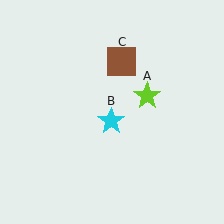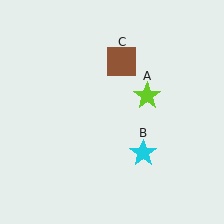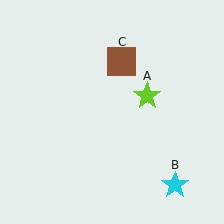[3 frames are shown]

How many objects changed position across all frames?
1 object changed position: cyan star (object B).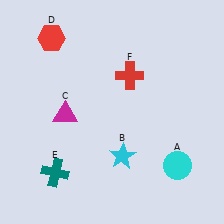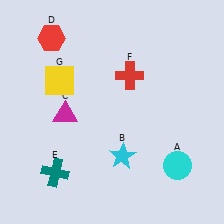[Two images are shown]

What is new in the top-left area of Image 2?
A yellow square (G) was added in the top-left area of Image 2.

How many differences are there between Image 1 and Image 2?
There is 1 difference between the two images.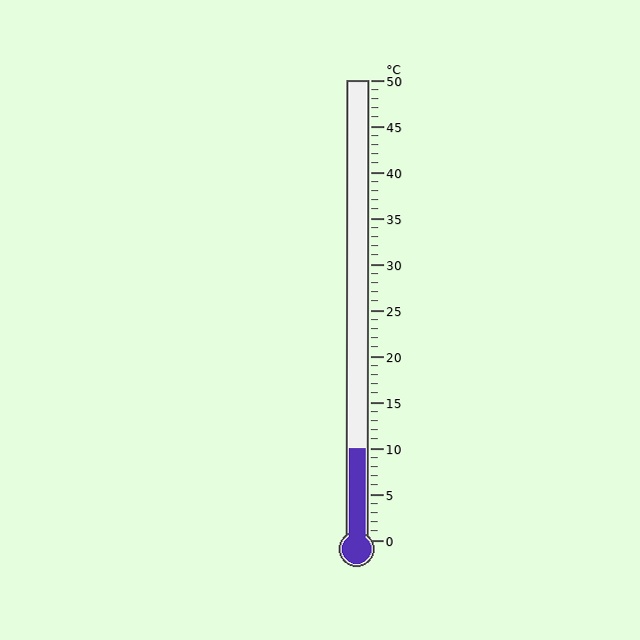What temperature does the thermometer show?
The thermometer shows approximately 10°C.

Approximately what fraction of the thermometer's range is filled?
The thermometer is filled to approximately 20% of its range.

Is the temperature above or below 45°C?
The temperature is below 45°C.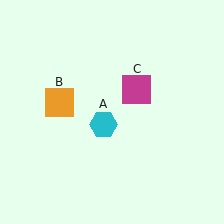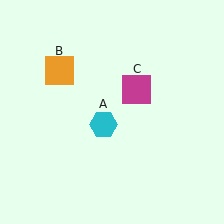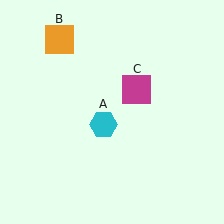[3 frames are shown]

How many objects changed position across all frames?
1 object changed position: orange square (object B).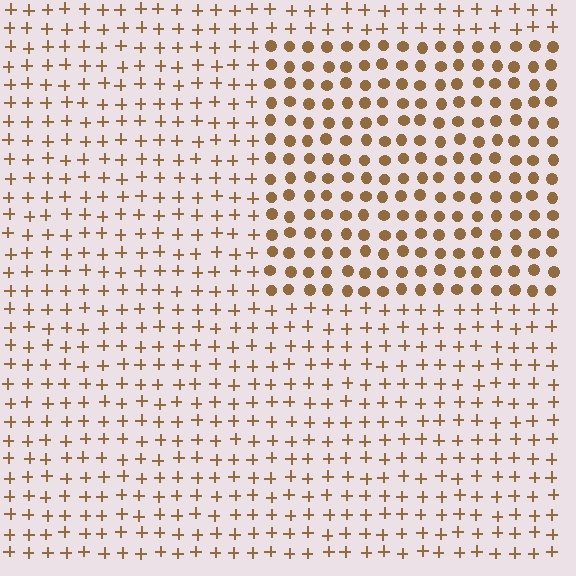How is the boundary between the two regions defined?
The boundary is defined by a change in element shape: circles inside vs. plus signs outside. All elements share the same color and spacing.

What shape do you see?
I see a rectangle.